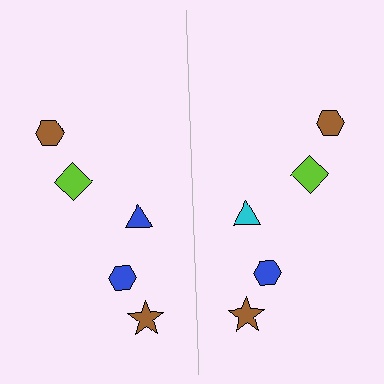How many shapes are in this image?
There are 10 shapes in this image.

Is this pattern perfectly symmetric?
No, the pattern is not perfectly symmetric. The cyan triangle on the right side breaks the symmetry — its mirror counterpart is blue.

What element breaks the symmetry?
The cyan triangle on the right side breaks the symmetry — its mirror counterpart is blue.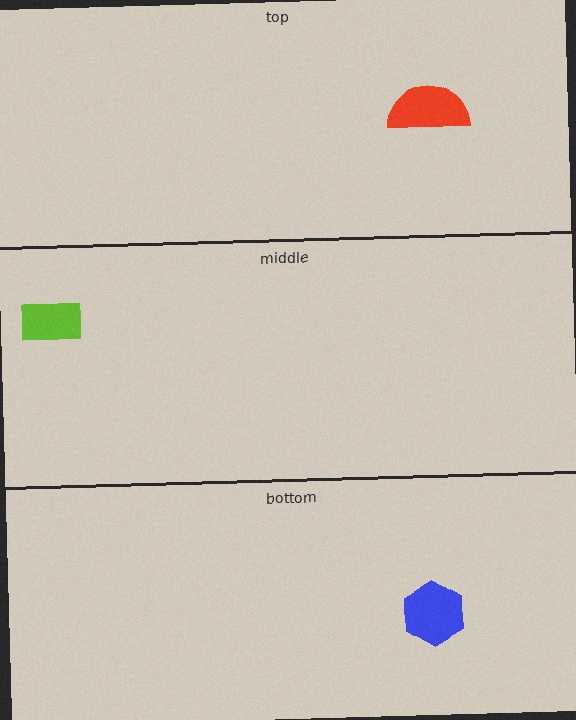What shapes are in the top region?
The red semicircle.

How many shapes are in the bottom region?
1.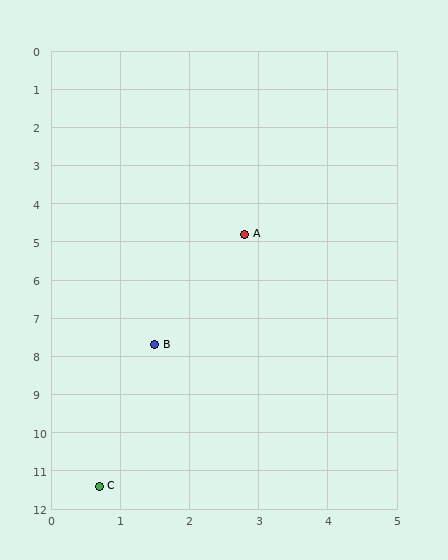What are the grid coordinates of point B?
Point B is at approximately (1.5, 7.7).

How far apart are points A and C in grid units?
Points A and C are about 6.9 grid units apart.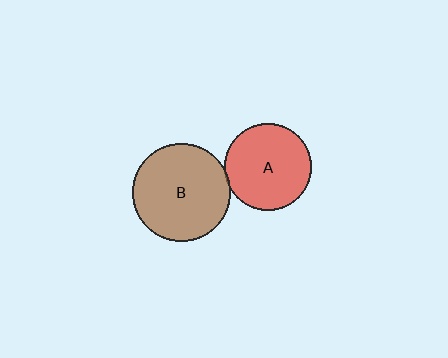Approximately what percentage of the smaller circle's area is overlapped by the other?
Approximately 5%.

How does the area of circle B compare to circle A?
Approximately 1.3 times.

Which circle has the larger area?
Circle B (brown).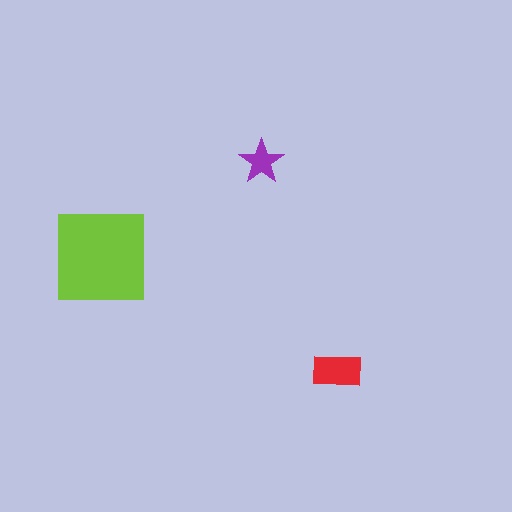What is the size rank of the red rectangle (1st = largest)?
2nd.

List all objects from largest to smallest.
The lime square, the red rectangle, the purple star.